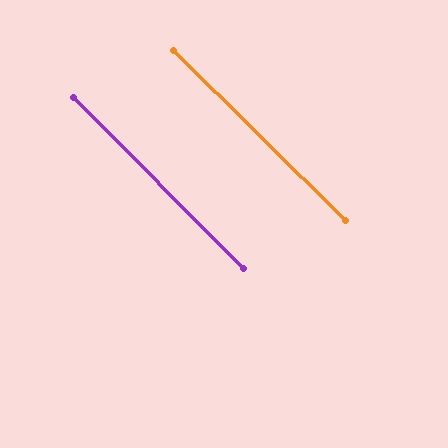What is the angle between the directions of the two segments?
Approximately 0 degrees.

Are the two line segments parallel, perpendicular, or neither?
Parallel — their directions differ by only 0.5°.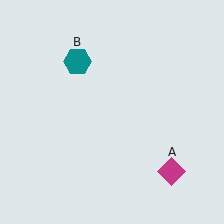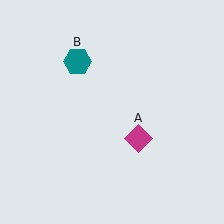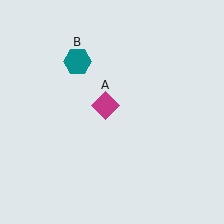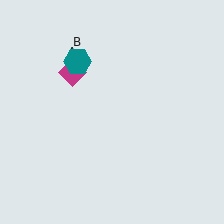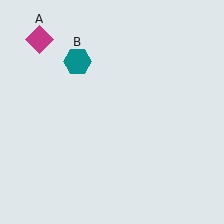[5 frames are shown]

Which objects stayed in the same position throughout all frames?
Teal hexagon (object B) remained stationary.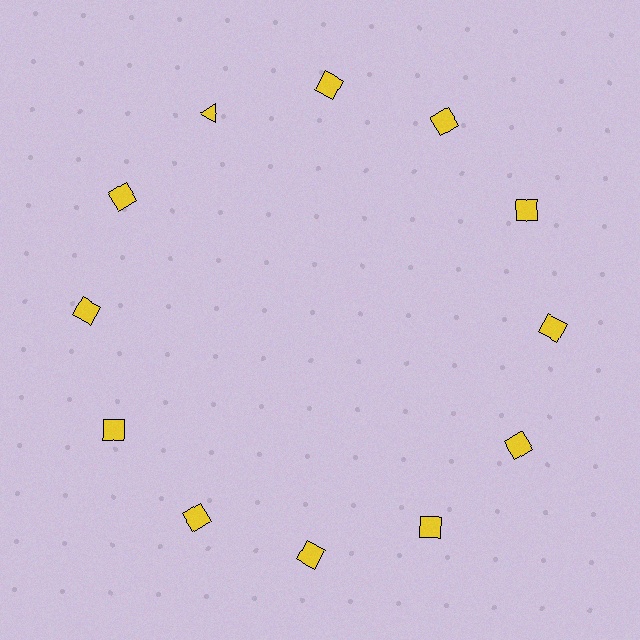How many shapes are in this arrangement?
There are 12 shapes arranged in a ring pattern.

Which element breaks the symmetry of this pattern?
The yellow triangle at roughly the 11 o'clock position breaks the symmetry. All other shapes are yellow squares.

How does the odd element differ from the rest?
It has a different shape: triangle instead of square.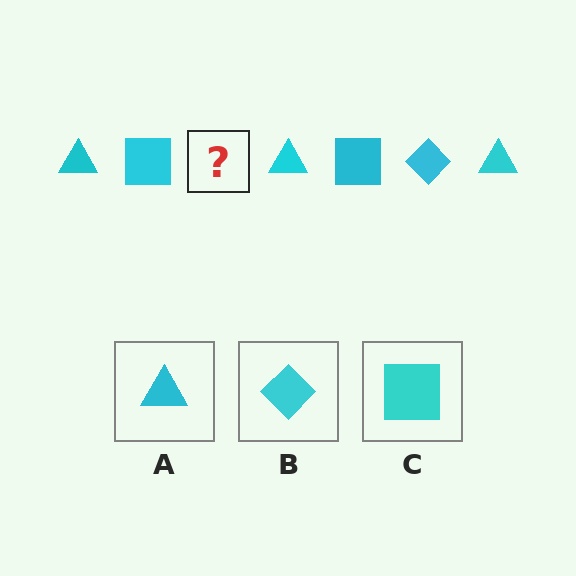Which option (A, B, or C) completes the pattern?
B.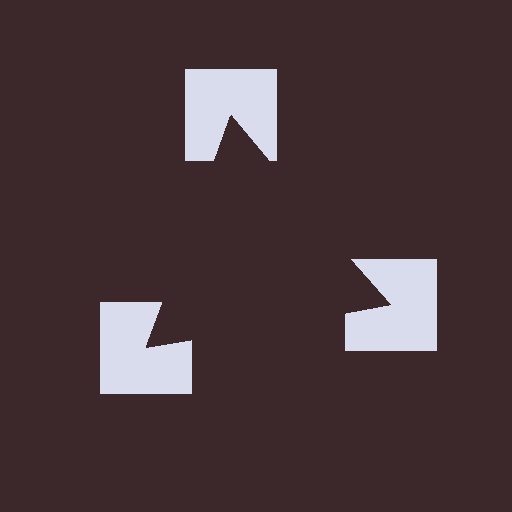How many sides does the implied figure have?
3 sides.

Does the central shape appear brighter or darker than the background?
It typically appears slightly darker than the background, even though no actual brightness change is drawn.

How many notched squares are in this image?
There are 3 — one at each vertex of the illusory triangle.